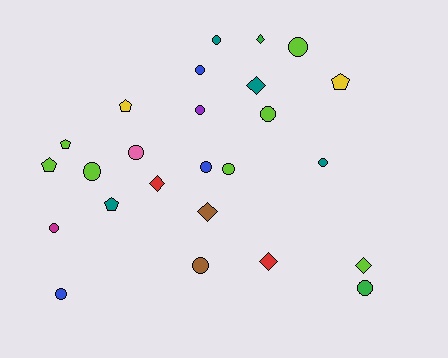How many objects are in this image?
There are 25 objects.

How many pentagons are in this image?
There are 5 pentagons.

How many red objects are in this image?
There are 2 red objects.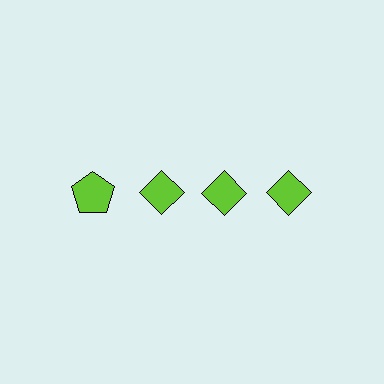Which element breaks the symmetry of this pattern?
The lime pentagon in the top row, leftmost column breaks the symmetry. All other shapes are lime diamonds.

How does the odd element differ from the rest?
It has a different shape: pentagon instead of diamond.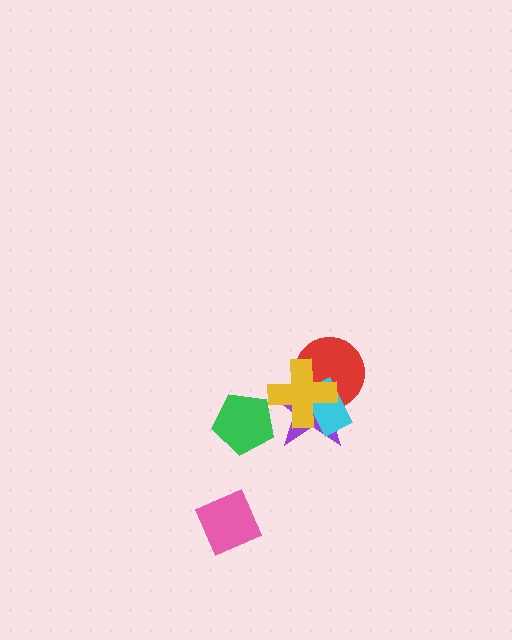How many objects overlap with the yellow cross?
3 objects overlap with the yellow cross.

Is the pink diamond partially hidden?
No, no other shape covers it.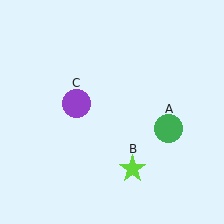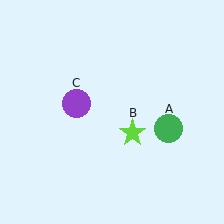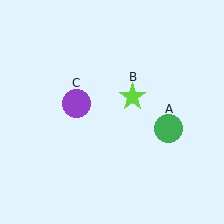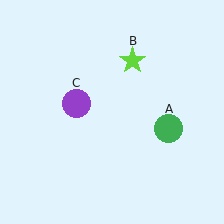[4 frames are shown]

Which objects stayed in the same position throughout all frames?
Green circle (object A) and purple circle (object C) remained stationary.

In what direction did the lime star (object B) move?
The lime star (object B) moved up.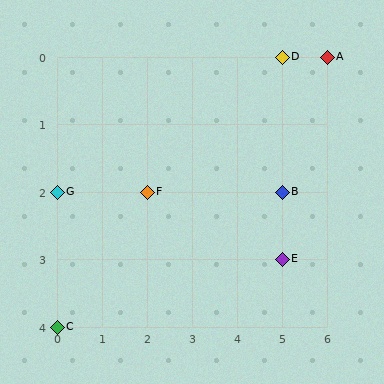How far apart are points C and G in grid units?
Points C and G are 2 rows apart.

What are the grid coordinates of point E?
Point E is at grid coordinates (5, 3).